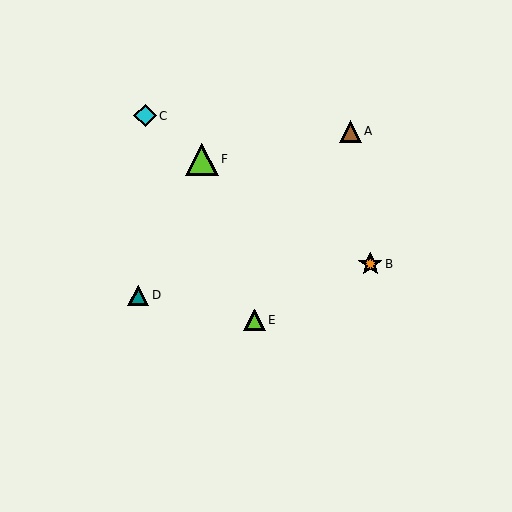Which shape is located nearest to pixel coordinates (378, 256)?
The orange star (labeled B) at (370, 264) is nearest to that location.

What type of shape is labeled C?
Shape C is a cyan diamond.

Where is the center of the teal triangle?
The center of the teal triangle is at (138, 295).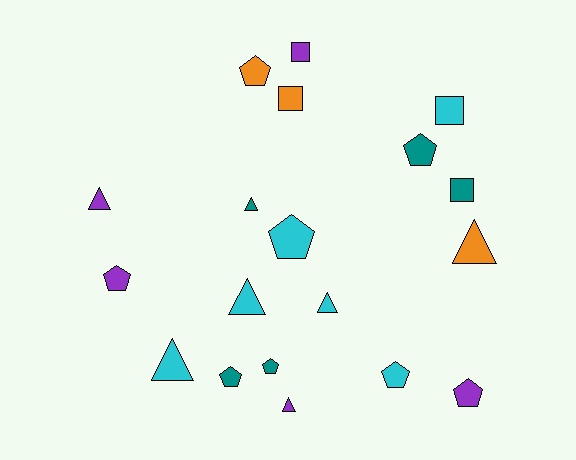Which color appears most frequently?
Cyan, with 6 objects.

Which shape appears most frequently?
Pentagon, with 8 objects.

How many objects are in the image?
There are 19 objects.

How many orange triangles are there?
There is 1 orange triangle.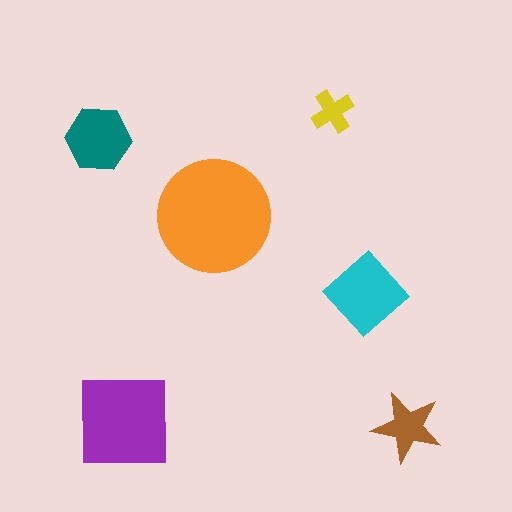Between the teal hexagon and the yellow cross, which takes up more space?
The teal hexagon.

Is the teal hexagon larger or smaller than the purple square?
Smaller.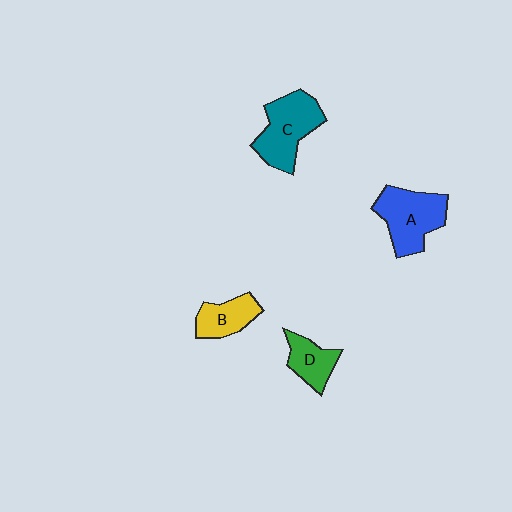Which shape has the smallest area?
Shape D (green).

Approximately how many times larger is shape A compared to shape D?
Approximately 1.7 times.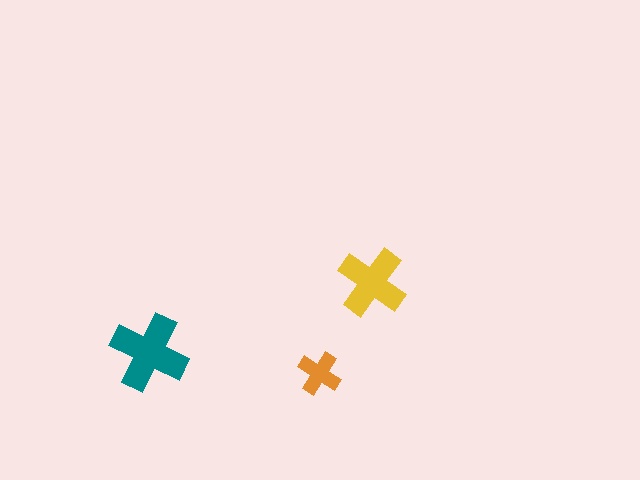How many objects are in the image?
There are 3 objects in the image.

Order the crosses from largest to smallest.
the teal one, the yellow one, the orange one.